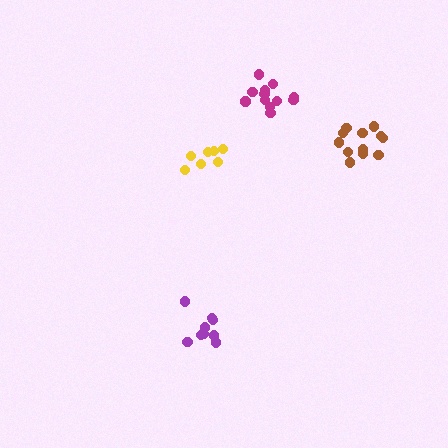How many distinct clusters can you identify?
There are 4 distinct clusters.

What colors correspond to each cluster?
The clusters are colored: yellow, brown, purple, magenta.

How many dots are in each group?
Group 1: 7 dots, Group 2: 12 dots, Group 3: 9 dots, Group 4: 12 dots (40 total).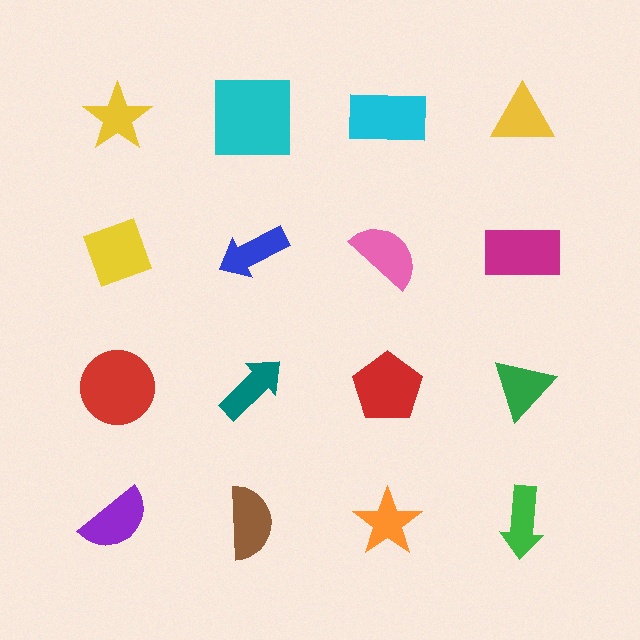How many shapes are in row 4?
4 shapes.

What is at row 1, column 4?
A yellow triangle.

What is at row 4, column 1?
A purple semicircle.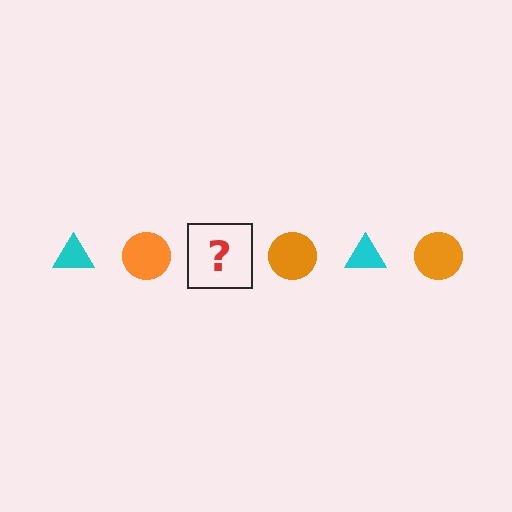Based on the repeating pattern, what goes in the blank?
The blank should be a cyan triangle.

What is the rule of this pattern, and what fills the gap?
The rule is that the pattern alternates between cyan triangle and orange circle. The gap should be filled with a cyan triangle.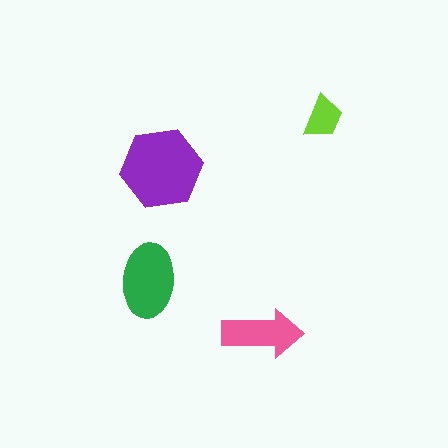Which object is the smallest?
The lime trapezoid.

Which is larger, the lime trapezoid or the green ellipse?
The green ellipse.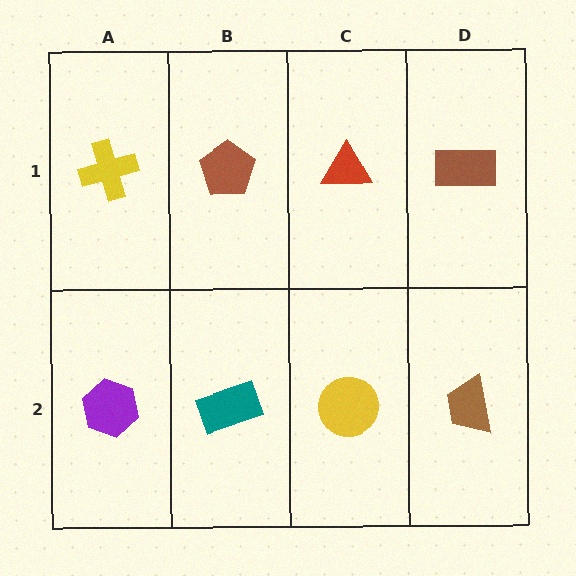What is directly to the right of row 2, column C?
A brown trapezoid.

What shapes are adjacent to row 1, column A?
A purple hexagon (row 2, column A), a brown pentagon (row 1, column B).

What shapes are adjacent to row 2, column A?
A yellow cross (row 1, column A), a teal rectangle (row 2, column B).